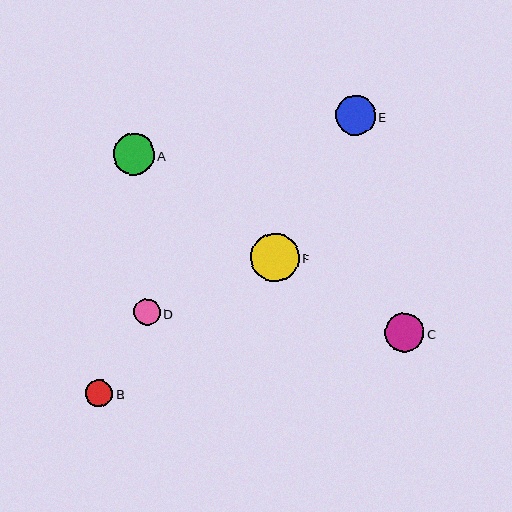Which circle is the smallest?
Circle D is the smallest with a size of approximately 26 pixels.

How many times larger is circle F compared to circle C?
Circle F is approximately 1.2 times the size of circle C.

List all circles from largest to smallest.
From largest to smallest: F, A, E, C, B, D.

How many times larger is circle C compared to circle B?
Circle C is approximately 1.5 times the size of circle B.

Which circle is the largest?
Circle F is the largest with a size of approximately 49 pixels.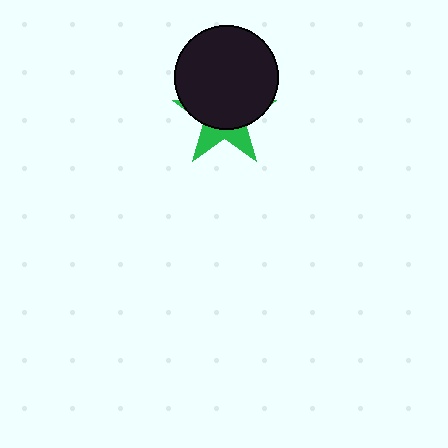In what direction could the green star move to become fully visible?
The green star could move down. That would shift it out from behind the black circle entirely.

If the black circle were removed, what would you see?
You would see the complete green star.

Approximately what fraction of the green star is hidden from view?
Roughly 68% of the green star is hidden behind the black circle.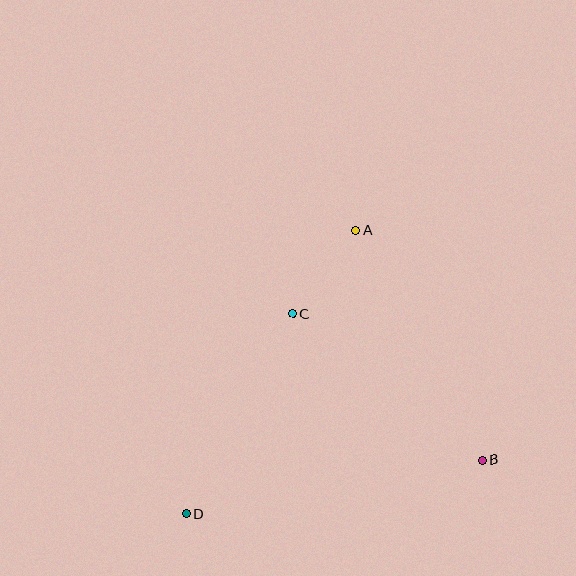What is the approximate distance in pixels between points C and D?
The distance between C and D is approximately 226 pixels.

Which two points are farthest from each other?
Points A and D are farthest from each other.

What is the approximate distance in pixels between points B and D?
The distance between B and D is approximately 301 pixels.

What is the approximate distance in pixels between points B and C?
The distance between B and C is approximately 240 pixels.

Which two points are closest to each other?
Points A and C are closest to each other.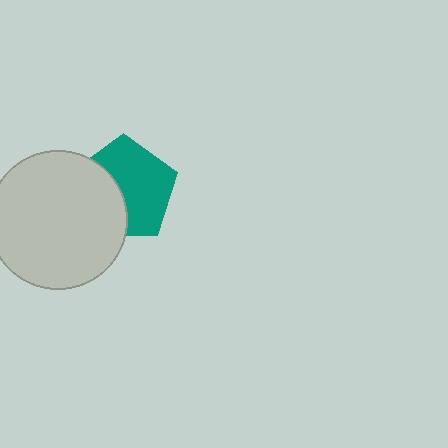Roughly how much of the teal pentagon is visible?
About half of it is visible (roughly 60%).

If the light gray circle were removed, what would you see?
You would see the complete teal pentagon.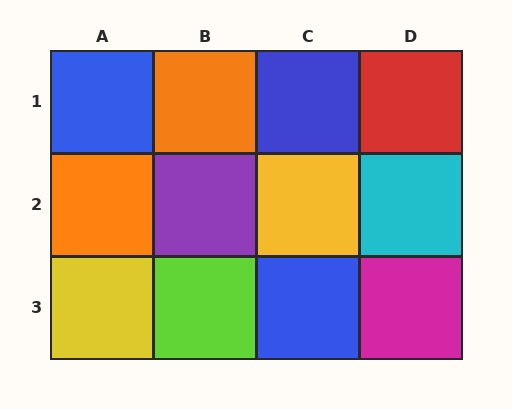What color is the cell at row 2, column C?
Yellow.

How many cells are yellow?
2 cells are yellow.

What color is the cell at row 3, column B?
Lime.